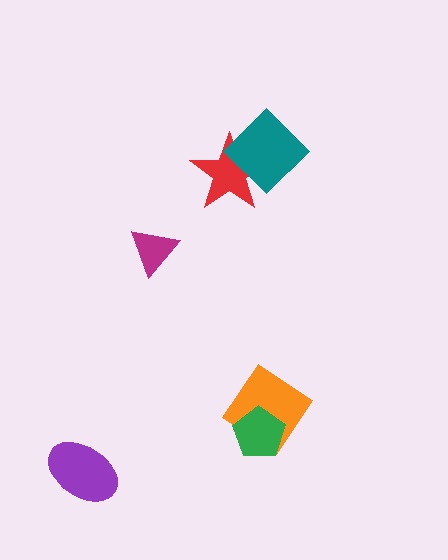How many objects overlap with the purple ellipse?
0 objects overlap with the purple ellipse.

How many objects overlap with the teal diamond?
1 object overlaps with the teal diamond.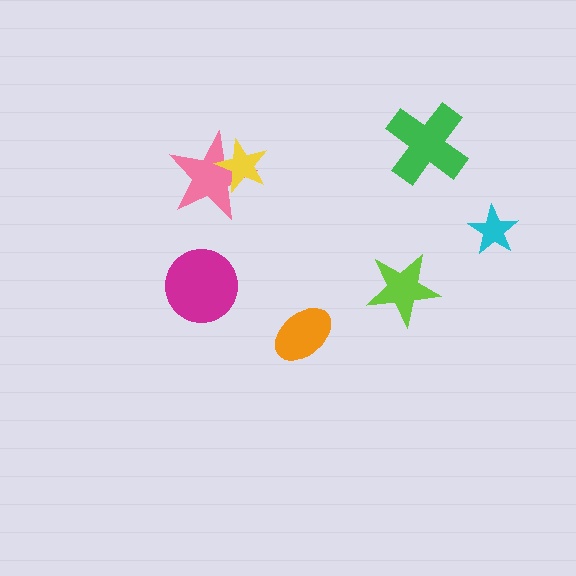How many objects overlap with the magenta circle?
0 objects overlap with the magenta circle.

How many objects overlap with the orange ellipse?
0 objects overlap with the orange ellipse.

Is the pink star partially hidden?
Yes, it is partially covered by another shape.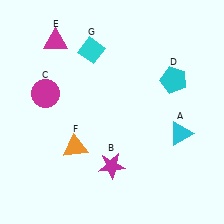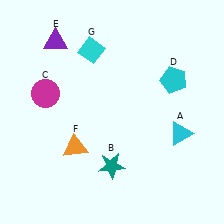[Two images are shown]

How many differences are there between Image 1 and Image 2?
There are 2 differences between the two images.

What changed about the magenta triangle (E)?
In Image 1, E is magenta. In Image 2, it changed to purple.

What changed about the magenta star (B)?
In Image 1, B is magenta. In Image 2, it changed to teal.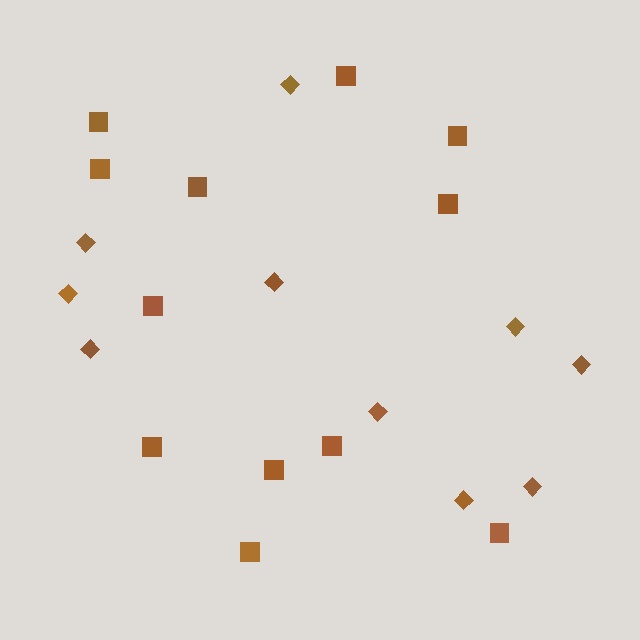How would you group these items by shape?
There are 2 groups: one group of squares (12) and one group of diamonds (10).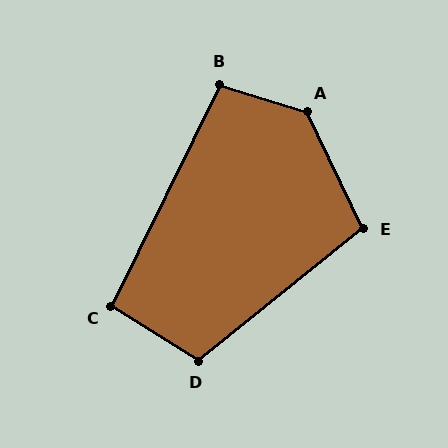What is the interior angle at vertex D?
Approximately 109 degrees (obtuse).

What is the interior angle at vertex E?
Approximately 103 degrees (obtuse).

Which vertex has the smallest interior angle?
C, at approximately 96 degrees.